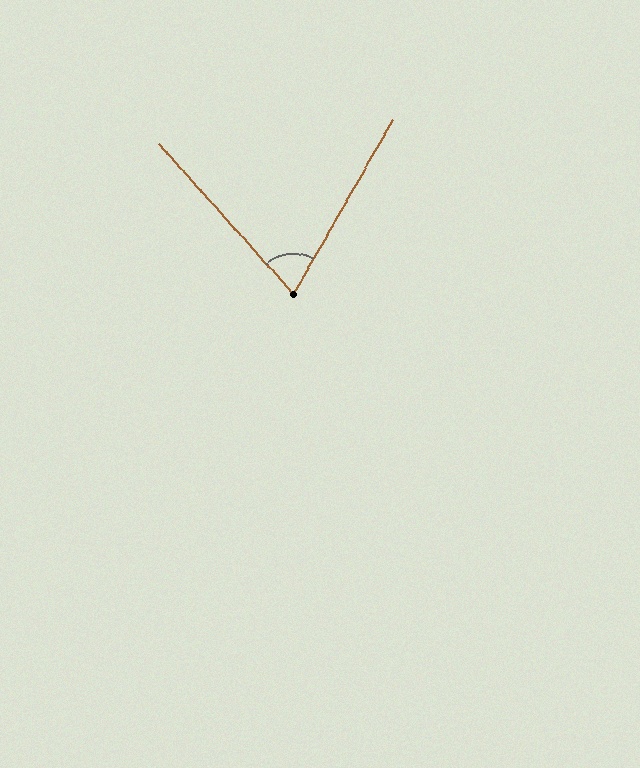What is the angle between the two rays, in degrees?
Approximately 72 degrees.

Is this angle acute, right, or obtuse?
It is acute.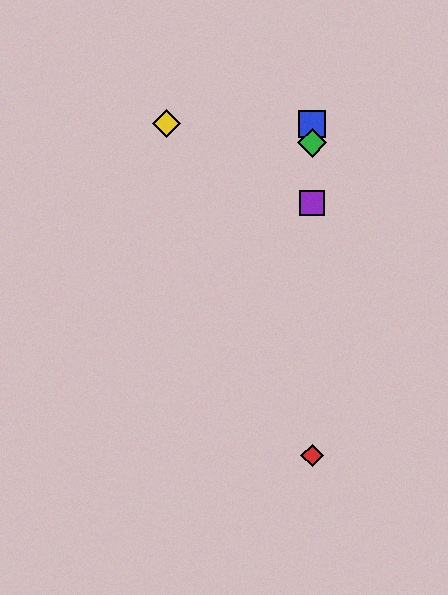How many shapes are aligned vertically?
4 shapes (the red diamond, the blue square, the green diamond, the purple square) are aligned vertically.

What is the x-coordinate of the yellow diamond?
The yellow diamond is at x≈166.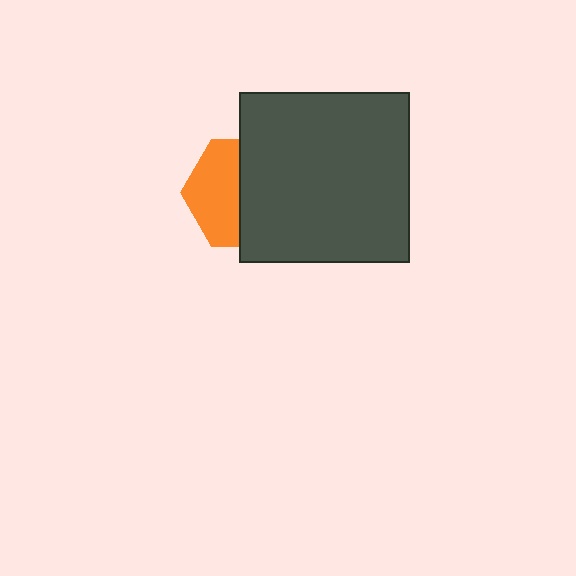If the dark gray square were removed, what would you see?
You would see the complete orange hexagon.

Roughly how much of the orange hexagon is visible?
About half of it is visible (roughly 47%).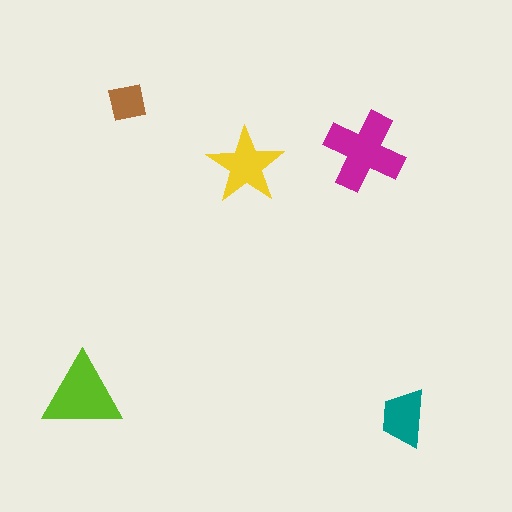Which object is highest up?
The brown square is topmost.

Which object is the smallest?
The brown square.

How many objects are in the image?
There are 5 objects in the image.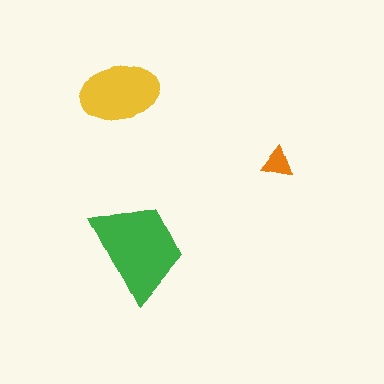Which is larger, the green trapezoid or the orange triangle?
The green trapezoid.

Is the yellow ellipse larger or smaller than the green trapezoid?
Smaller.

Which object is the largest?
The green trapezoid.